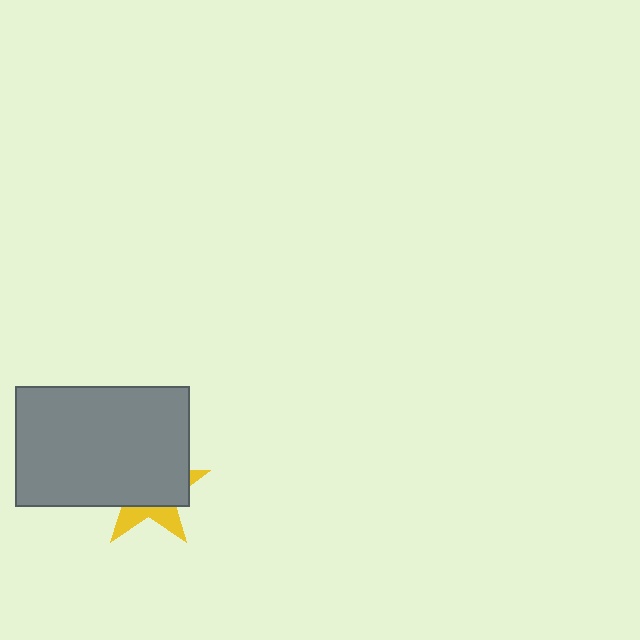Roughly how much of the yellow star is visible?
A small part of it is visible (roughly 30%).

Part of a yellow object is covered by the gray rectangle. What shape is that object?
It is a star.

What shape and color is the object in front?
The object in front is a gray rectangle.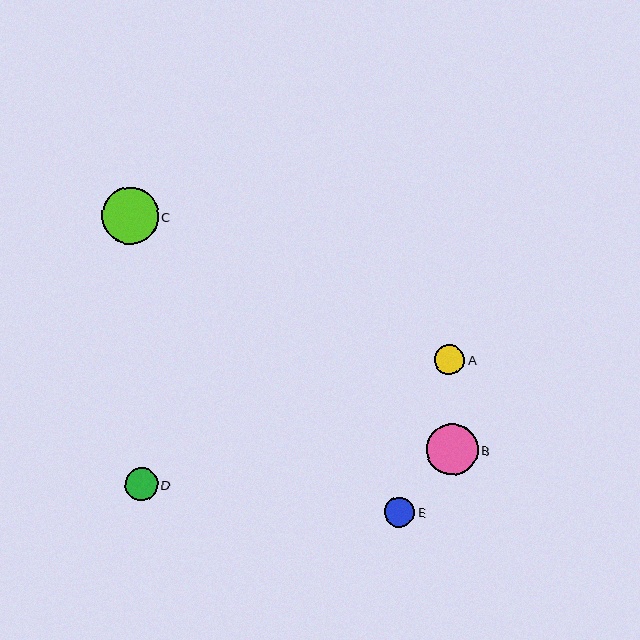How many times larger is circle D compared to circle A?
Circle D is approximately 1.1 times the size of circle A.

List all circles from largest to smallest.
From largest to smallest: C, B, D, E, A.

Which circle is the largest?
Circle C is the largest with a size of approximately 57 pixels.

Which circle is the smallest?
Circle A is the smallest with a size of approximately 30 pixels.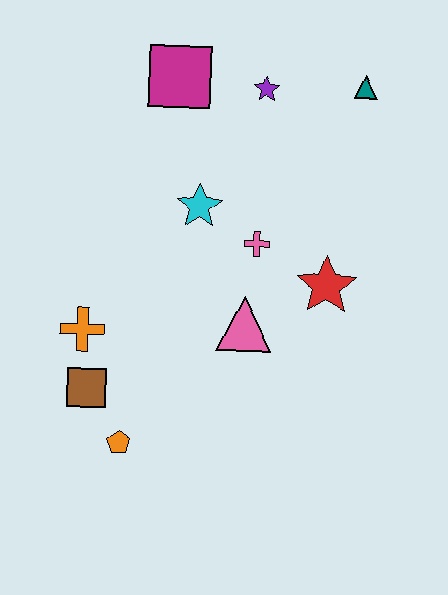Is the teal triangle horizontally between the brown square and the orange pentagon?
No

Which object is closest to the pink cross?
The cyan star is closest to the pink cross.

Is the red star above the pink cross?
No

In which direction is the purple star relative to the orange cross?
The purple star is above the orange cross.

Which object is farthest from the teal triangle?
The orange pentagon is farthest from the teal triangle.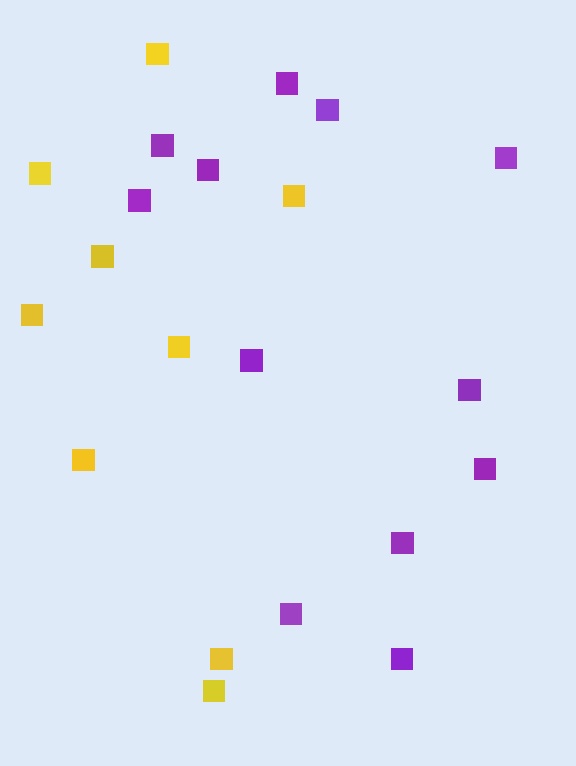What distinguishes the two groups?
There are 2 groups: one group of purple squares (12) and one group of yellow squares (9).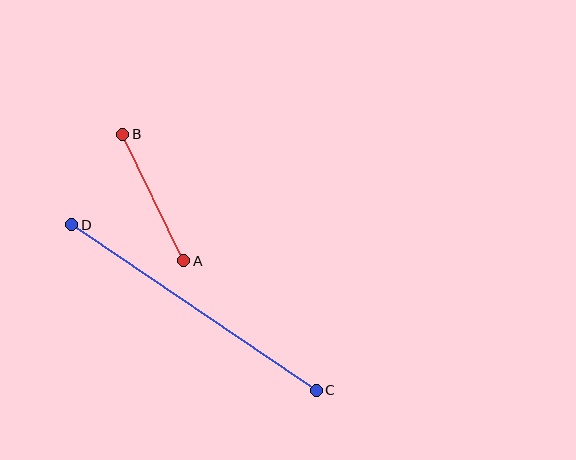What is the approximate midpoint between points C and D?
The midpoint is at approximately (194, 307) pixels.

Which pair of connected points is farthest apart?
Points C and D are farthest apart.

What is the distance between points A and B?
The distance is approximately 141 pixels.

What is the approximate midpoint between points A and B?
The midpoint is at approximately (153, 197) pixels.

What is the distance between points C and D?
The distance is approximately 295 pixels.